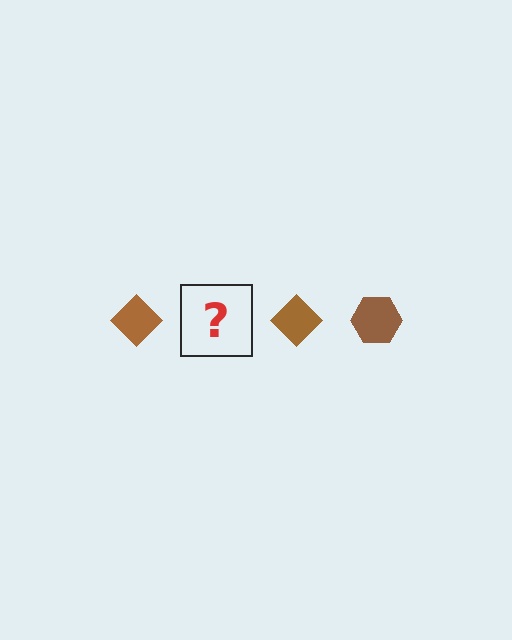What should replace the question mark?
The question mark should be replaced with a brown hexagon.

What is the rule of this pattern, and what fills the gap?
The rule is that the pattern cycles through diamond, hexagon shapes in brown. The gap should be filled with a brown hexagon.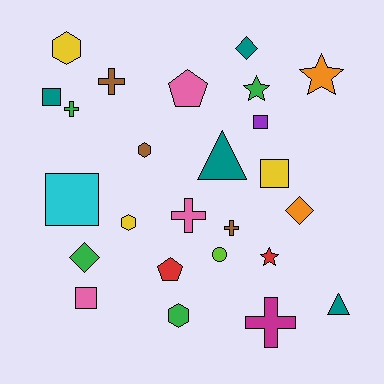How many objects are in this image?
There are 25 objects.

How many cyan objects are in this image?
There is 1 cyan object.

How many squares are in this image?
There are 5 squares.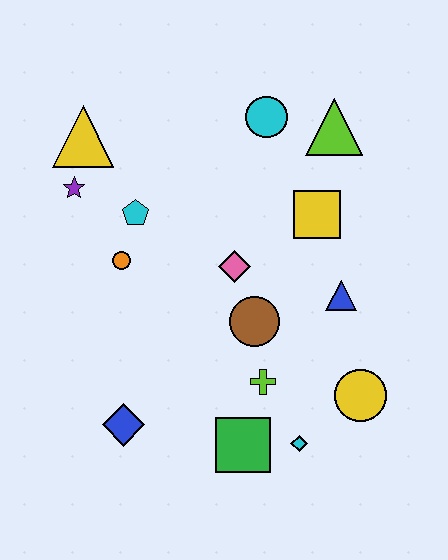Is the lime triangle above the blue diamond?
Yes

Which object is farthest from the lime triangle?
The blue diamond is farthest from the lime triangle.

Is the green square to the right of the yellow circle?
No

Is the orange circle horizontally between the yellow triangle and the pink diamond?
Yes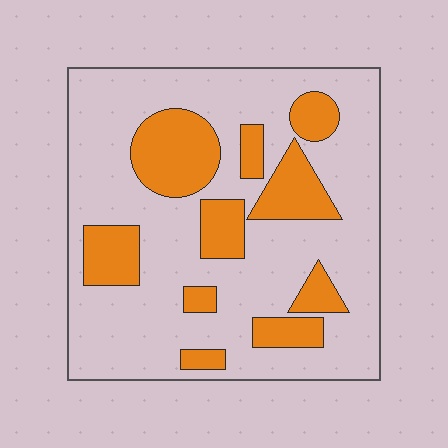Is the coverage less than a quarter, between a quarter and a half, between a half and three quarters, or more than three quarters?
Between a quarter and a half.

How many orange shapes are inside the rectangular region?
10.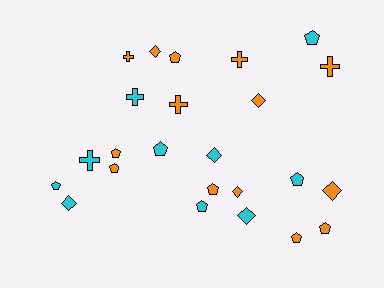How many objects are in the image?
There are 24 objects.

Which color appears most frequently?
Orange, with 14 objects.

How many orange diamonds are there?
There are 4 orange diamonds.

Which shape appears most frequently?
Pentagon, with 11 objects.